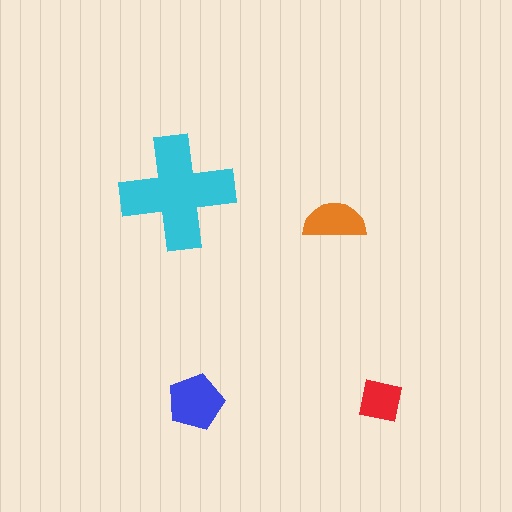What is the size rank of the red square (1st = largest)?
4th.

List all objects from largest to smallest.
The cyan cross, the blue pentagon, the orange semicircle, the red square.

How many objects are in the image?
There are 4 objects in the image.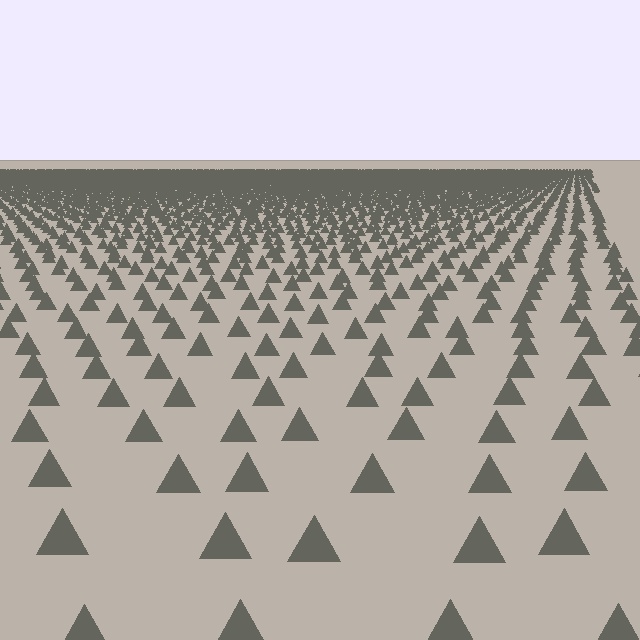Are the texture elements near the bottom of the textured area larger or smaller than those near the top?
Larger. Near the bottom, elements are closer to the viewer and appear at a bigger on-screen size.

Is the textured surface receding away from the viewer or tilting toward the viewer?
The surface is receding away from the viewer. Texture elements get smaller and denser toward the top.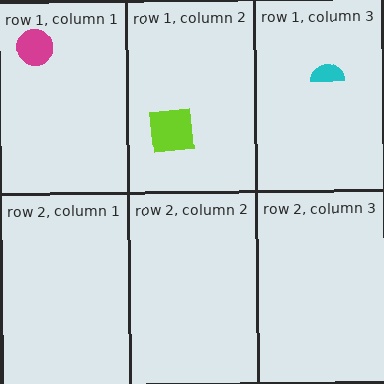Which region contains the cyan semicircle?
The row 1, column 3 region.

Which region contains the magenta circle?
The row 1, column 1 region.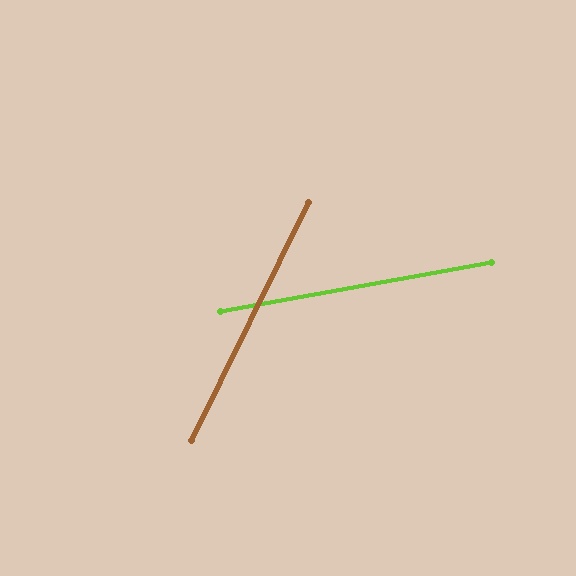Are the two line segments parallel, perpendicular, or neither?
Neither parallel nor perpendicular — they differ by about 54°.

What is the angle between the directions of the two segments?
Approximately 54 degrees.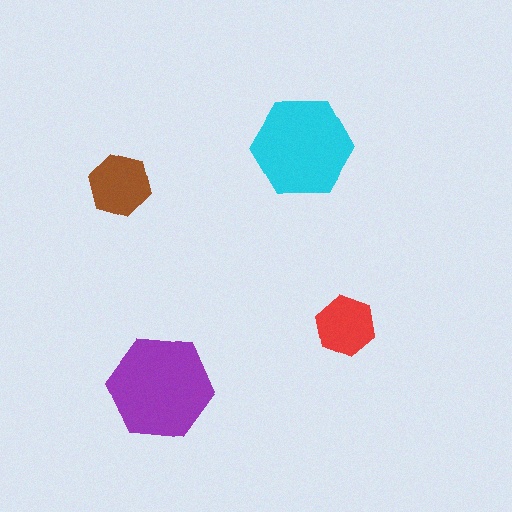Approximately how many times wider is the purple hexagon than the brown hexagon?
About 1.5 times wider.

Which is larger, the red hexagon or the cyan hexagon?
The cyan one.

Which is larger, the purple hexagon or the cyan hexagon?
The purple one.